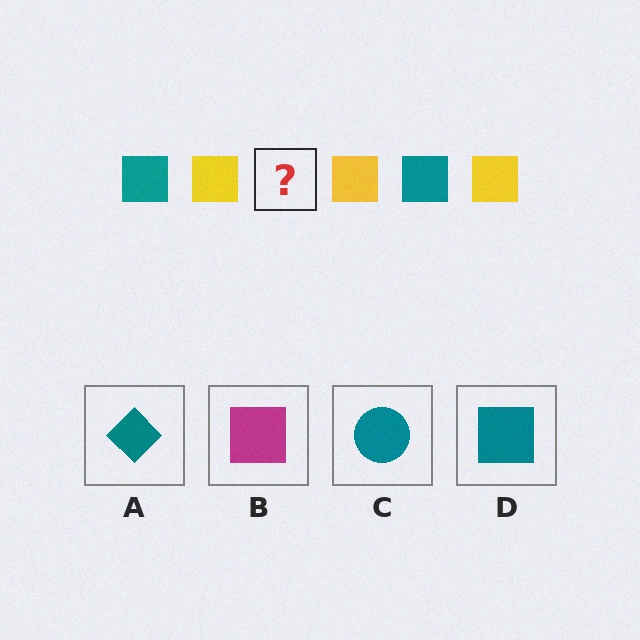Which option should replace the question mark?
Option D.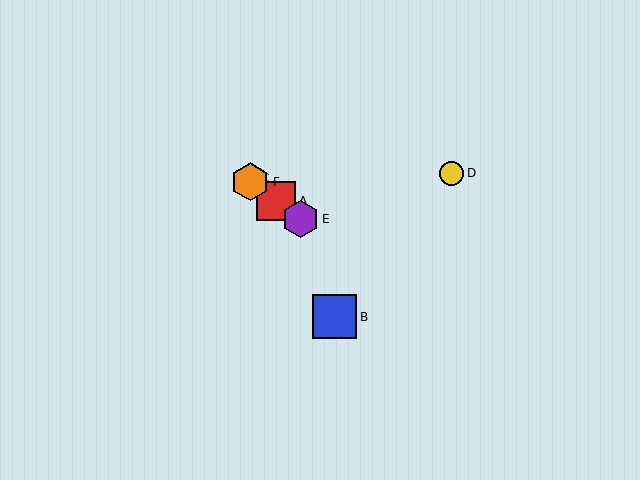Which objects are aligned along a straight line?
Objects A, C, E, F are aligned along a straight line.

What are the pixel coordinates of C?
Object C is at (245, 178).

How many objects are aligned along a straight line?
4 objects (A, C, E, F) are aligned along a straight line.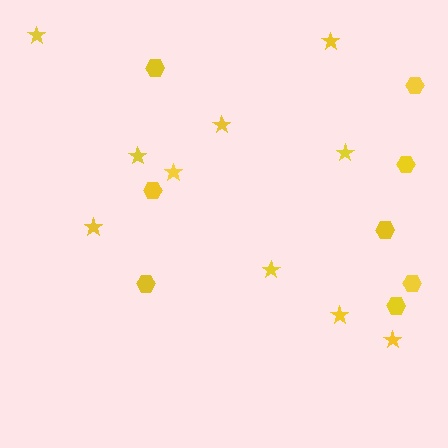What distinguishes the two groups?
There are 2 groups: one group of hexagons (8) and one group of stars (10).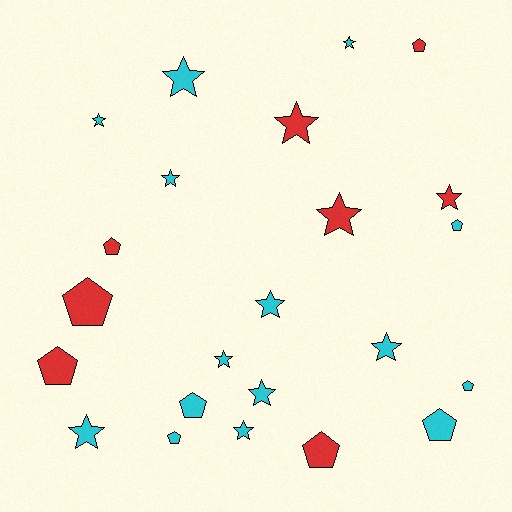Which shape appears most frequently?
Star, with 13 objects.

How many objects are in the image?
There are 23 objects.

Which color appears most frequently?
Cyan, with 15 objects.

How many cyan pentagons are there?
There are 5 cyan pentagons.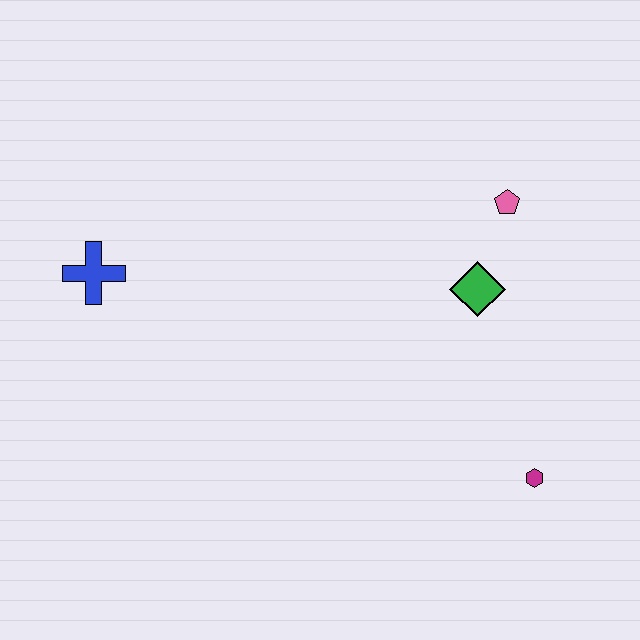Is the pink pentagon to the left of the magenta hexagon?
Yes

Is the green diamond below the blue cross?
Yes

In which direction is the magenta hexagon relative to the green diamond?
The magenta hexagon is below the green diamond.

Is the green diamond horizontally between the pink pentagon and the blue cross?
Yes